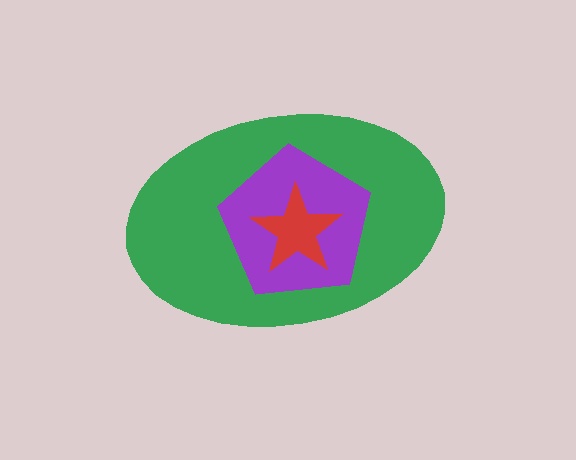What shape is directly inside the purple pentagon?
The red star.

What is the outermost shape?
The green ellipse.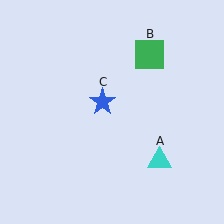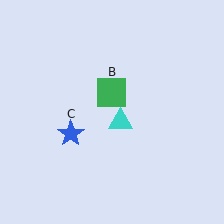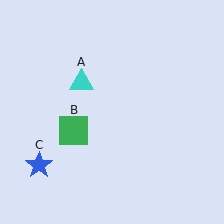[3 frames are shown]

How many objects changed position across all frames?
3 objects changed position: cyan triangle (object A), green square (object B), blue star (object C).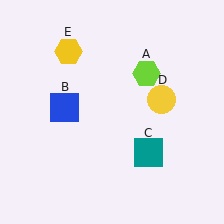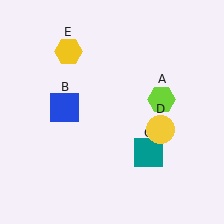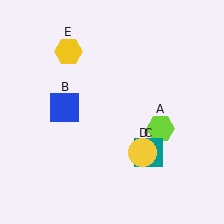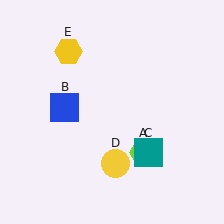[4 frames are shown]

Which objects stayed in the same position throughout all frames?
Blue square (object B) and teal square (object C) and yellow hexagon (object E) remained stationary.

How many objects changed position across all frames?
2 objects changed position: lime hexagon (object A), yellow circle (object D).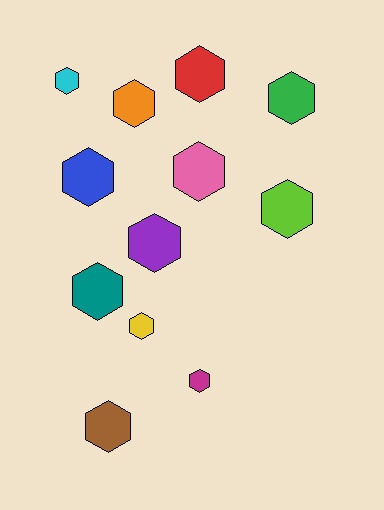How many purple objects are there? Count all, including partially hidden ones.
There is 1 purple object.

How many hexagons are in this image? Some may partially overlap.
There are 12 hexagons.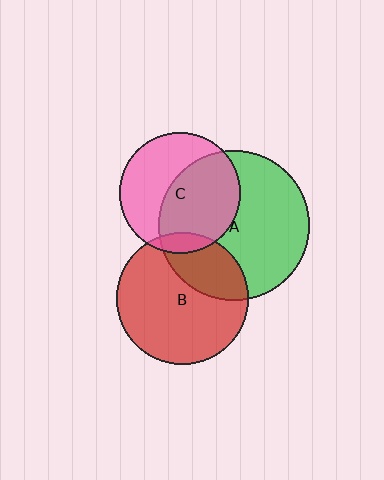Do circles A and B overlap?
Yes.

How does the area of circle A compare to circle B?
Approximately 1.3 times.